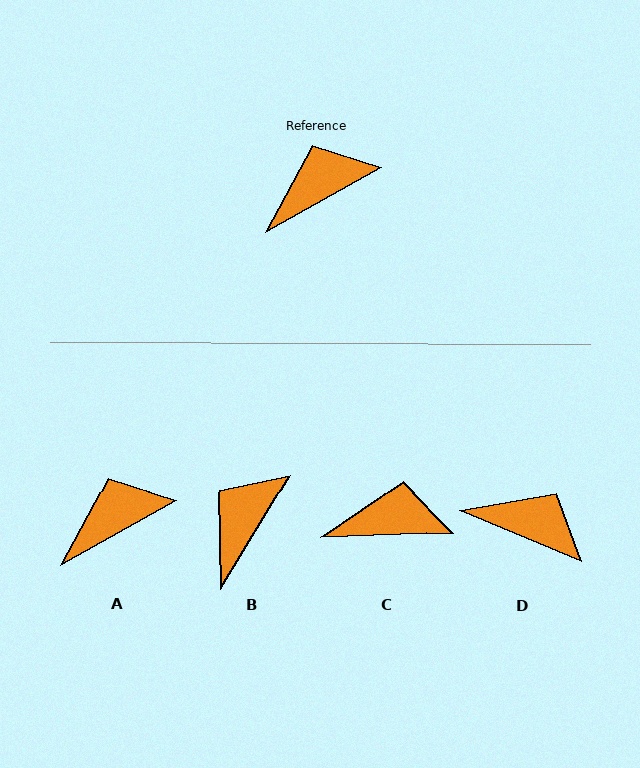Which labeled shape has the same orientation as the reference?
A.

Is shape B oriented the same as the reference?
No, it is off by about 29 degrees.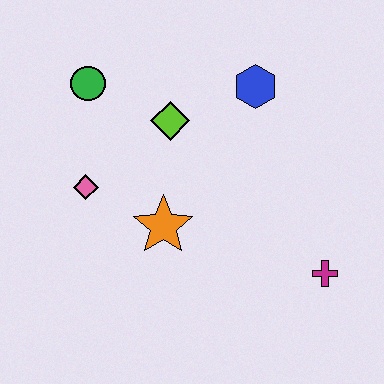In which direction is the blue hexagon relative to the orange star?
The blue hexagon is above the orange star.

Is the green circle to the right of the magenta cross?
No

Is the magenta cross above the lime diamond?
No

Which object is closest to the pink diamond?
The orange star is closest to the pink diamond.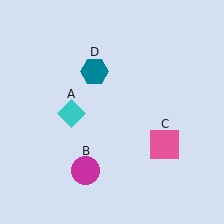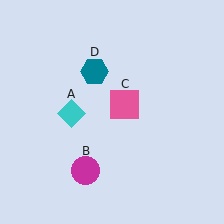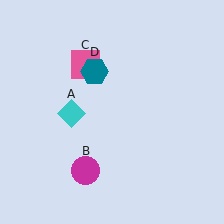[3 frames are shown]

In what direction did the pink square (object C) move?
The pink square (object C) moved up and to the left.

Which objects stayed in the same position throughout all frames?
Cyan diamond (object A) and magenta circle (object B) and teal hexagon (object D) remained stationary.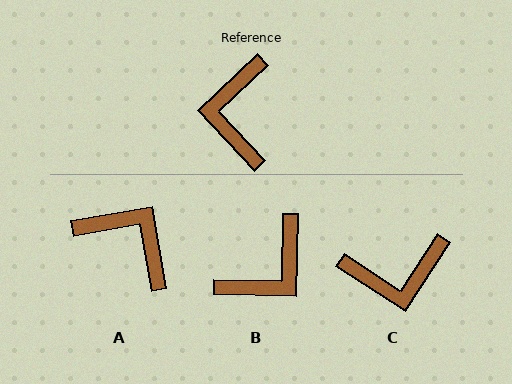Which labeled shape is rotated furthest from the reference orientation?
B, about 135 degrees away.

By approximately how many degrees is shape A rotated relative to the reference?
Approximately 124 degrees clockwise.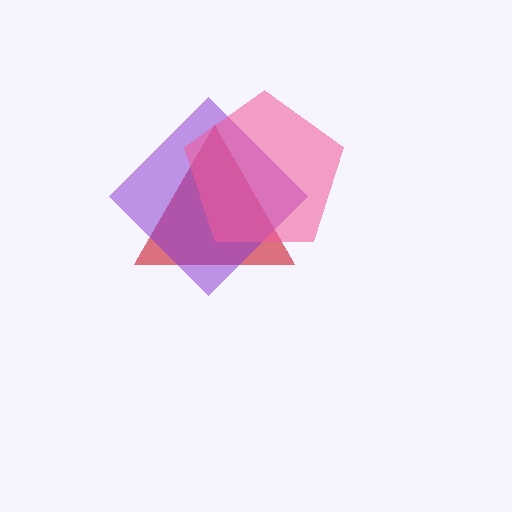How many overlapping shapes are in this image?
There are 3 overlapping shapes in the image.